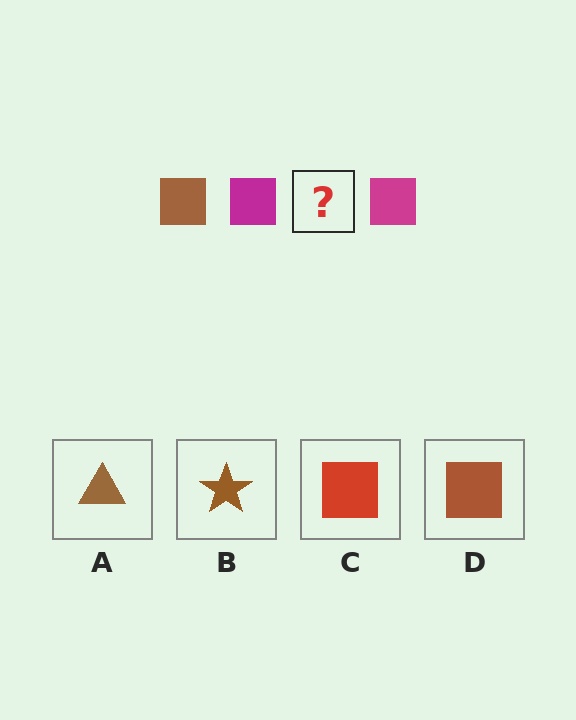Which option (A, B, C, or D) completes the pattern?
D.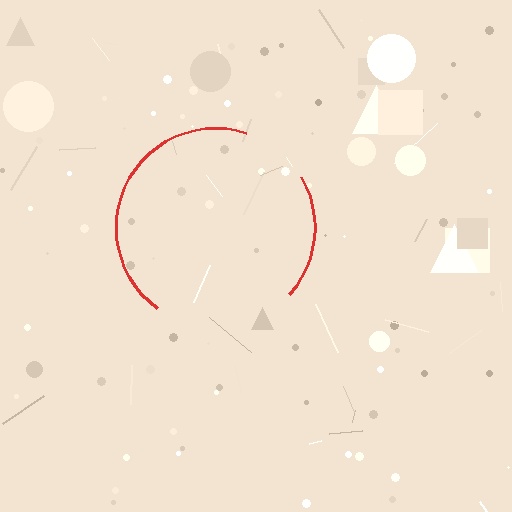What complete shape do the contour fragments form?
The contour fragments form a circle.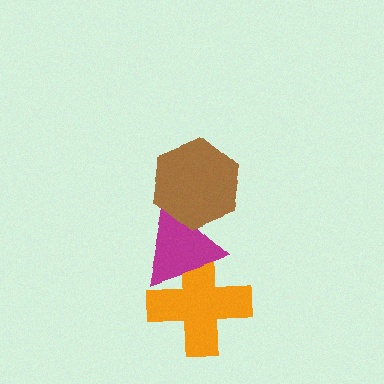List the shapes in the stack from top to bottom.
From top to bottom: the brown hexagon, the magenta triangle, the orange cross.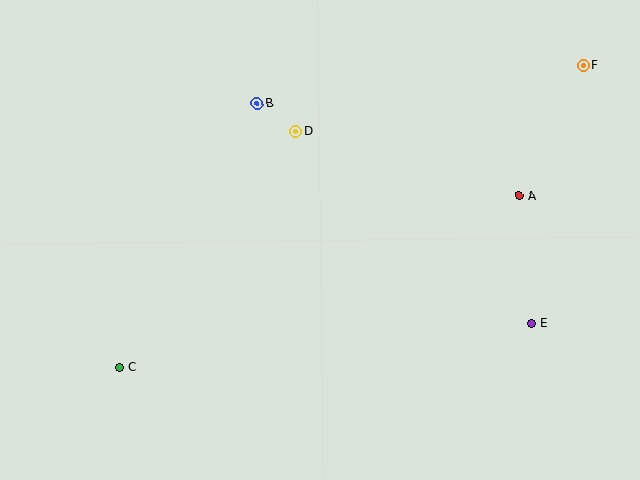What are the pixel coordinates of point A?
Point A is at (519, 195).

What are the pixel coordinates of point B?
Point B is at (257, 103).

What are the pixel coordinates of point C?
Point C is at (120, 368).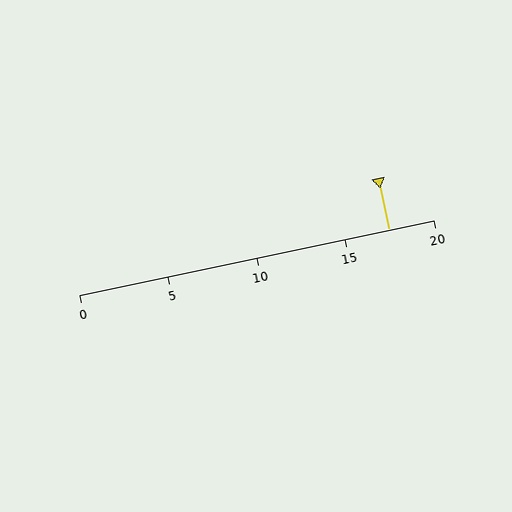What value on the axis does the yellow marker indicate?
The marker indicates approximately 17.5.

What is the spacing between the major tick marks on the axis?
The major ticks are spaced 5 apart.